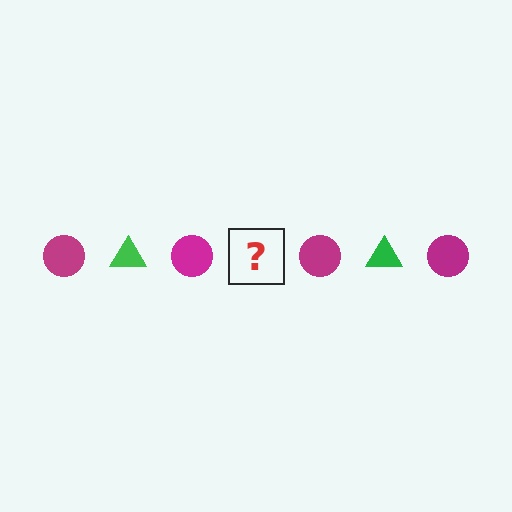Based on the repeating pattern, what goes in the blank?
The blank should be a green triangle.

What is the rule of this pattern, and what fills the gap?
The rule is that the pattern alternates between magenta circle and green triangle. The gap should be filled with a green triangle.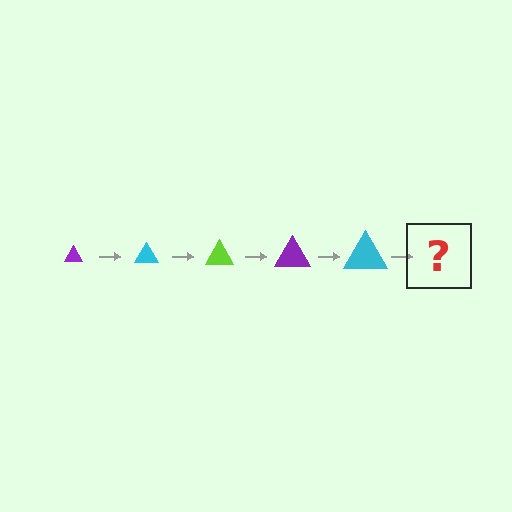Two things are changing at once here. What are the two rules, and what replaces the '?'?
The two rules are that the triangle grows larger each step and the color cycles through purple, cyan, and lime. The '?' should be a lime triangle, larger than the previous one.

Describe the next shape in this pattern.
It should be a lime triangle, larger than the previous one.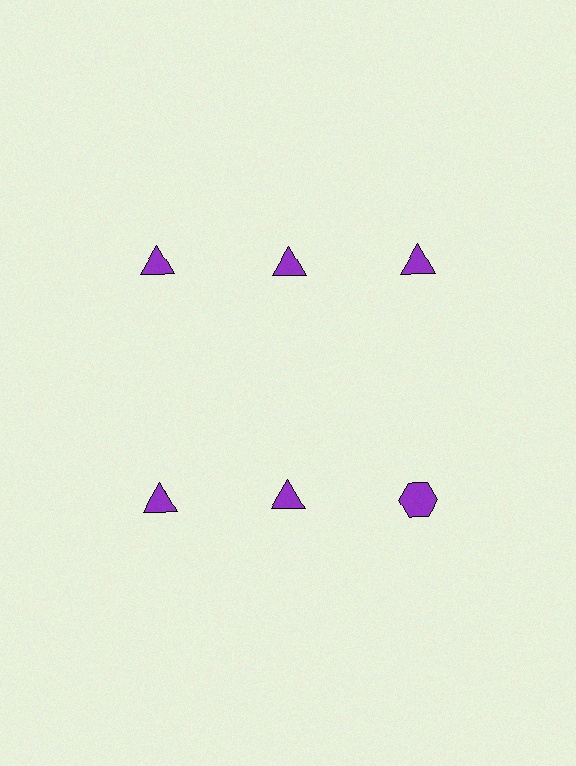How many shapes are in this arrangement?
There are 6 shapes arranged in a grid pattern.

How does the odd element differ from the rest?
It has a different shape: hexagon instead of triangle.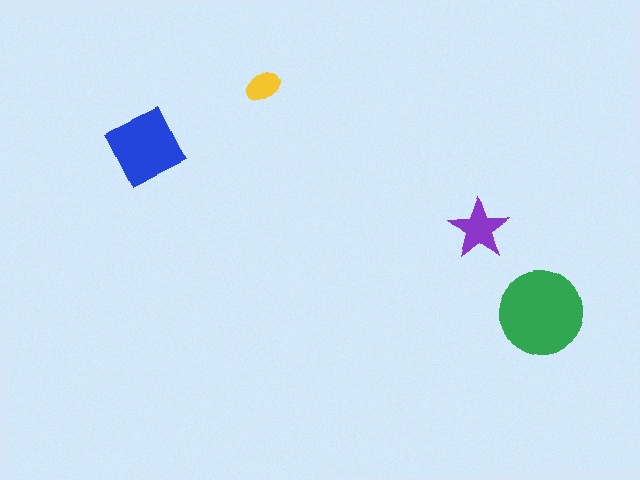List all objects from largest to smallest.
The green circle, the blue diamond, the purple star, the yellow ellipse.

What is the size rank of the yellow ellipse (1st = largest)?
4th.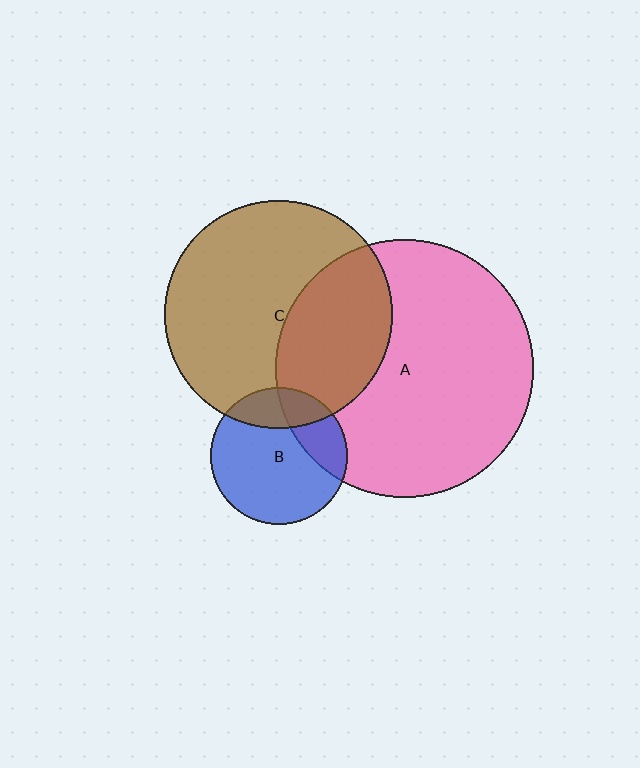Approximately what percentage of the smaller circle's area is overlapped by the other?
Approximately 20%.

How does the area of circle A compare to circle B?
Approximately 3.6 times.